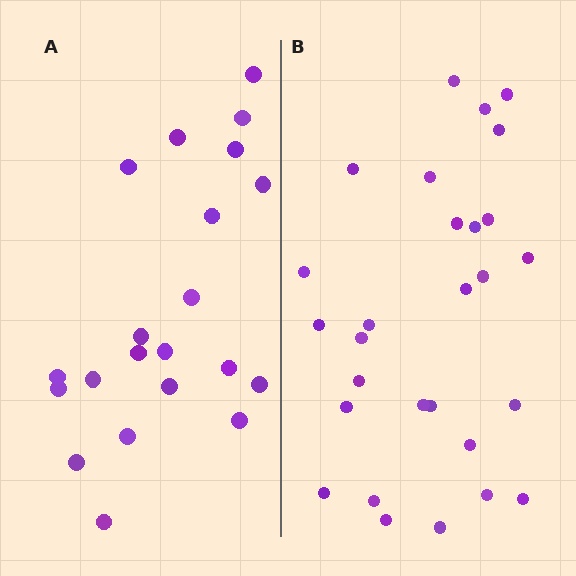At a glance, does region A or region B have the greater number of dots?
Region B (the right region) has more dots.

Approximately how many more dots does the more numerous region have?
Region B has roughly 8 or so more dots than region A.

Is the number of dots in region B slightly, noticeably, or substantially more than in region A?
Region B has noticeably more, but not dramatically so. The ratio is roughly 1.3 to 1.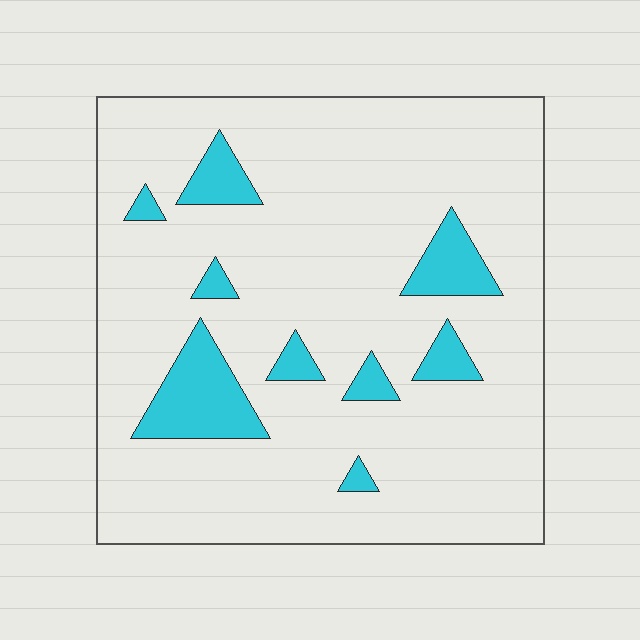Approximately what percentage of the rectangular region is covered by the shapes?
Approximately 10%.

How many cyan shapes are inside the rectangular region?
9.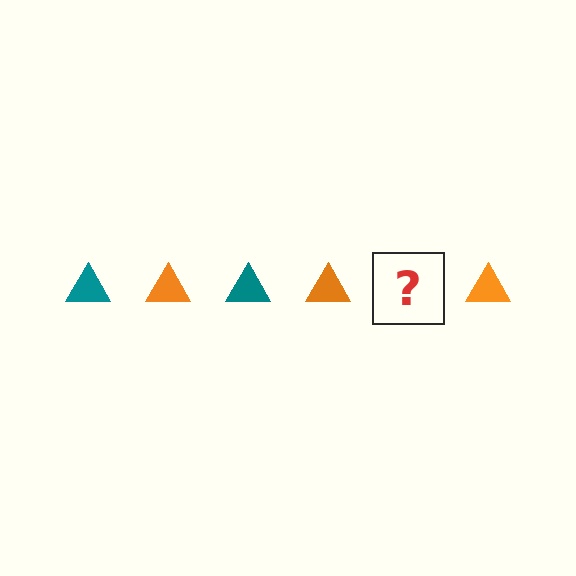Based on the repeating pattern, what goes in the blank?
The blank should be a teal triangle.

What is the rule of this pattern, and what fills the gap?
The rule is that the pattern cycles through teal, orange triangles. The gap should be filled with a teal triangle.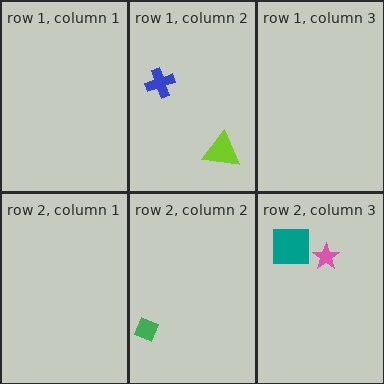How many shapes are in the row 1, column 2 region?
2.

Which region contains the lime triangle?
The row 1, column 2 region.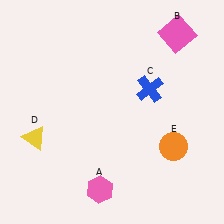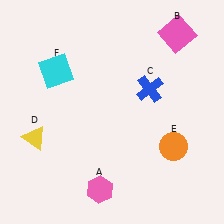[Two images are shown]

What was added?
A cyan square (F) was added in Image 2.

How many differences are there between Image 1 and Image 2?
There is 1 difference between the two images.